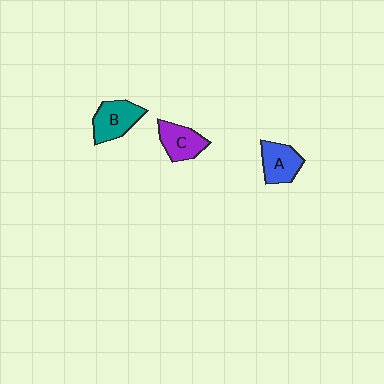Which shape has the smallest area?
Shape C (purple).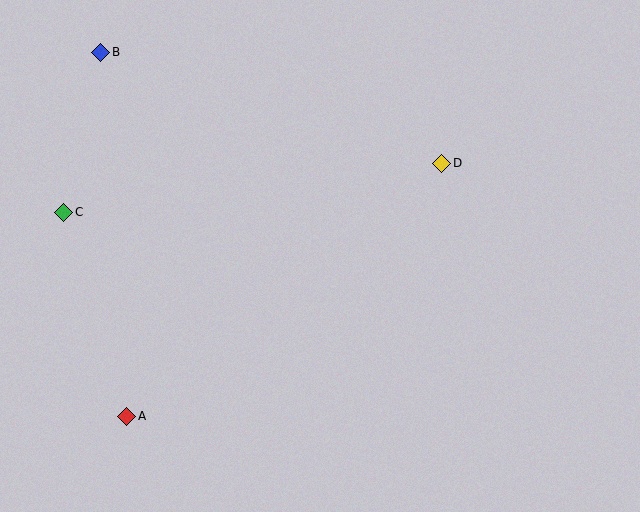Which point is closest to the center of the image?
Point D at (441, 163) is closest to the center.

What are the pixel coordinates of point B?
Point B is at (101, 52).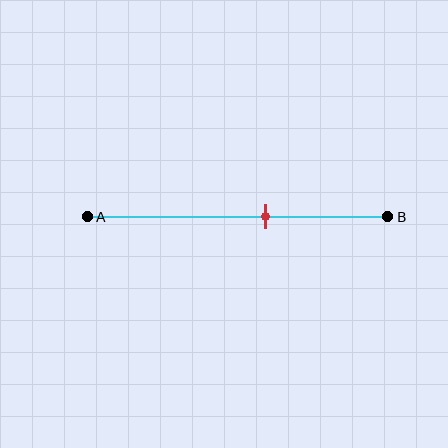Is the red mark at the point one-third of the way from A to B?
No, the mark is at about 60% from A, not at the 33% one-third point.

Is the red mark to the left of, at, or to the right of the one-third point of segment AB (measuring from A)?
The red mark is to the right of the one-third point of segment AB.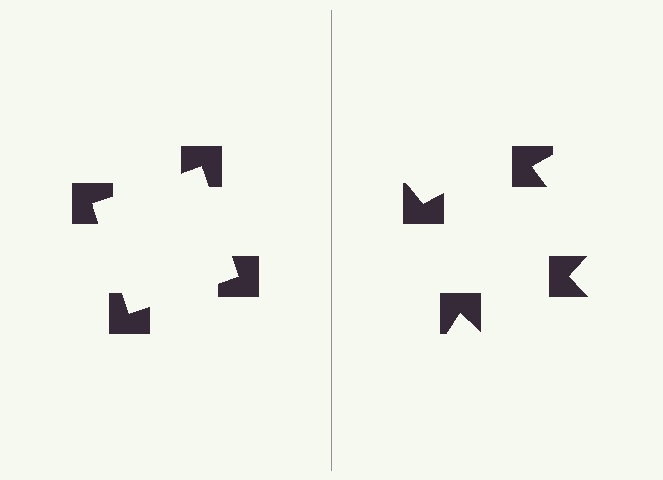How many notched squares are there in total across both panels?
8 — 4 on each side.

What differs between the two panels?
The notched squares are positioned identically on both sides; only the wedge orientations differ. On the left they align to a square; on the right they are misaligned.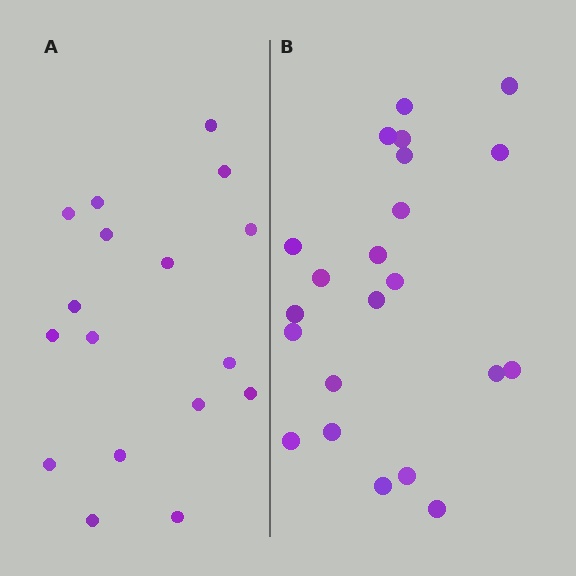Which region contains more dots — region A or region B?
Region B (the right region) has more dots.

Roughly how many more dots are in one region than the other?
Region B has about 5 more dots than region A.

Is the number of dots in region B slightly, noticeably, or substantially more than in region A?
Region B has noticeably more, but not dramatically so. The ratio is roughly 1.3 to 1.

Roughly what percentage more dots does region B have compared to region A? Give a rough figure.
About 30% more.